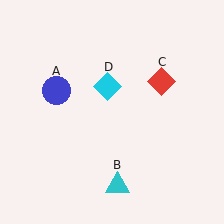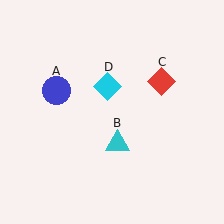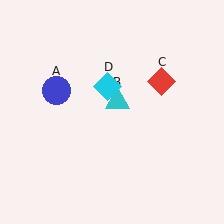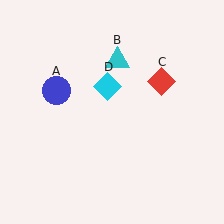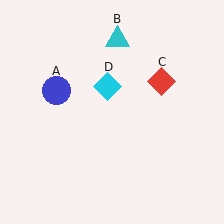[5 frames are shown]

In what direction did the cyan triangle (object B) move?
The cyan triangle (object B) moved up.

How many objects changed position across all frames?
1 object changed position: cyan triangle (object B).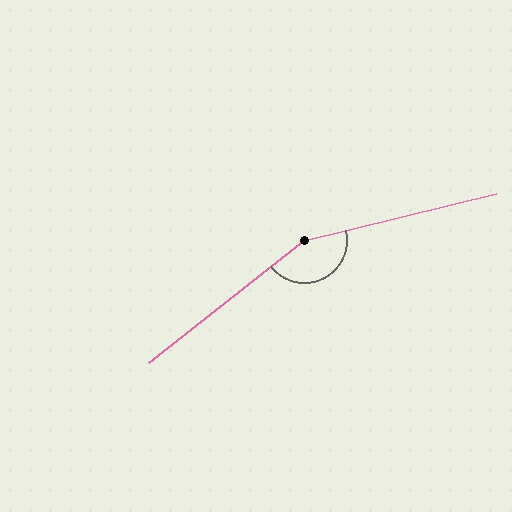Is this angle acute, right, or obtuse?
It is obtuse.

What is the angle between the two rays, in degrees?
Approximately 155 degrees.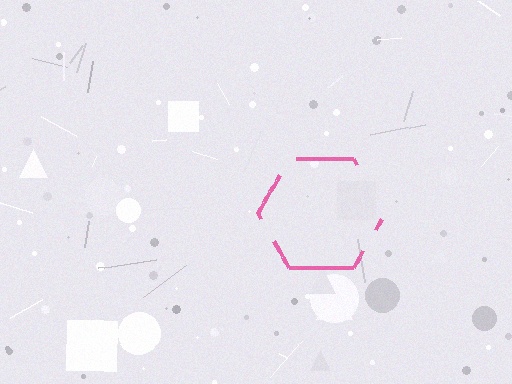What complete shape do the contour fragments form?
The contour fragments form a hexagon.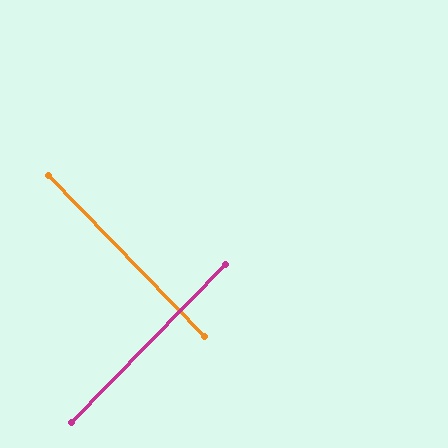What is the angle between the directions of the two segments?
Approximately 88 degrees.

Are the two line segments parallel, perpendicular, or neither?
Perpendicular — they meet at approximately 88°.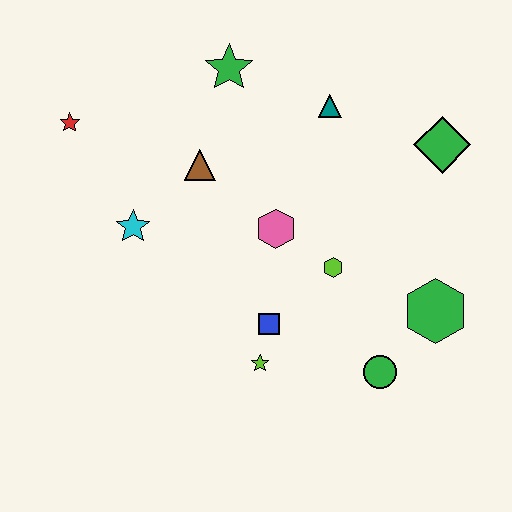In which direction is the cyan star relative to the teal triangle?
The cyan star is to the left of the teal triangle.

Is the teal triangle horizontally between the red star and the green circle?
Yes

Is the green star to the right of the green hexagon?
No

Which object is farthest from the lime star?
The red star is farthest from the lime star.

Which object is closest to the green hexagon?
The green circle is closest to the green hexagon.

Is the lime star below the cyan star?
Yes